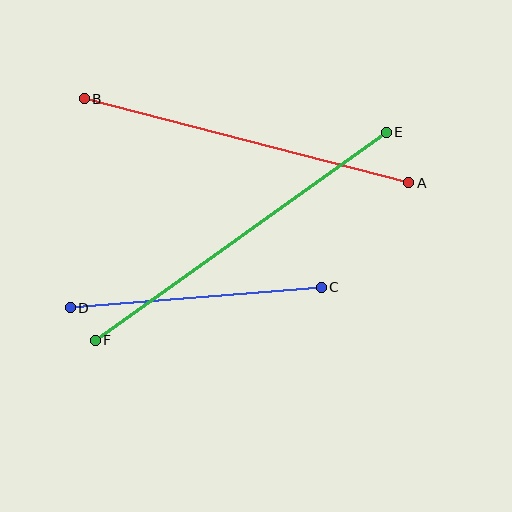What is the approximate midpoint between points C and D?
The midpoint is at approximately (196, 298) pixels.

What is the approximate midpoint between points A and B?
The midpoint is at approximately (247, 141) pixels.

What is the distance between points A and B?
The distance is approximately 335 pixels.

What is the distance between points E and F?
The distance is approximately 357 pixels.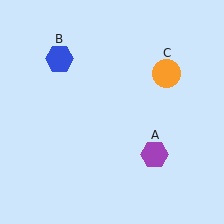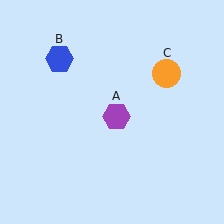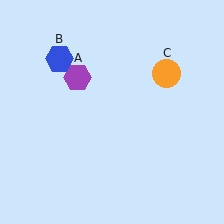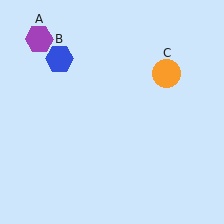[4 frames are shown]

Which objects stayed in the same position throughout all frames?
Blue hexagon (object B) and orange circle (object C) remained stationary.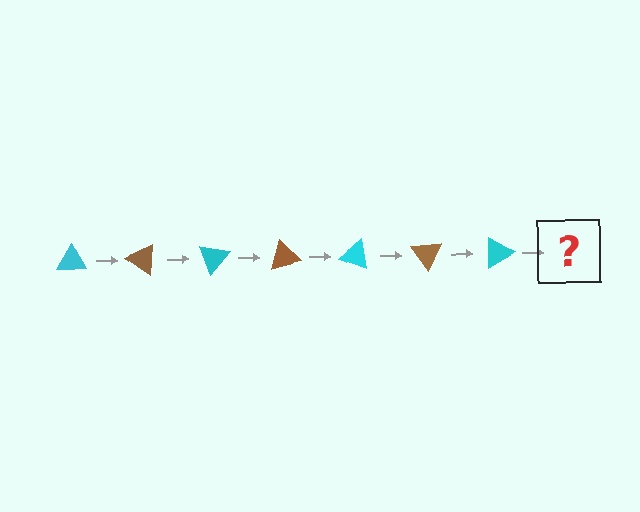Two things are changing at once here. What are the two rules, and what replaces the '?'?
The two rules are that it rotates 35 degrees each step and the color cycles through cyan and brown. The '?' should be a brown triangle, rotated 245 degrees from the start.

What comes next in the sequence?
The next element should be a brown triangle, rotated 245 degrees from the start.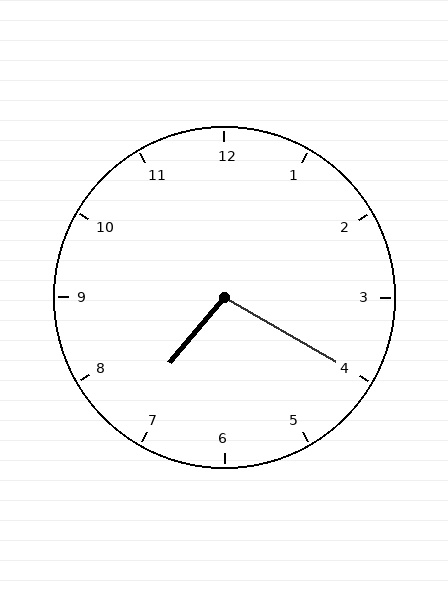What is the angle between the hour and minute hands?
Approximately 100 degrees.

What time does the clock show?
7:20.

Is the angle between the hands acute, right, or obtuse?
It is obtuse.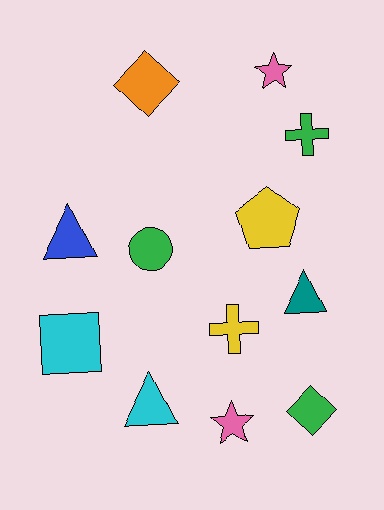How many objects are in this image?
There are 12 objects.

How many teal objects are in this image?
There is 1 teal object.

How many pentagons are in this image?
There is 1 pentagon.